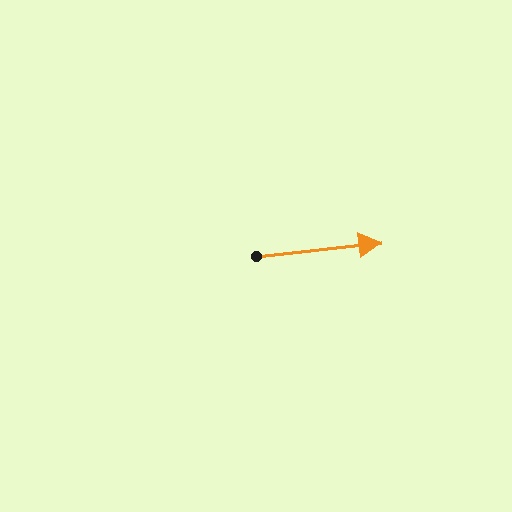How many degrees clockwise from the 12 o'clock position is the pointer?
Approximately 84 degrees.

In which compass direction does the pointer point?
East.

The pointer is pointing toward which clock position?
Roughly 3 o'clock.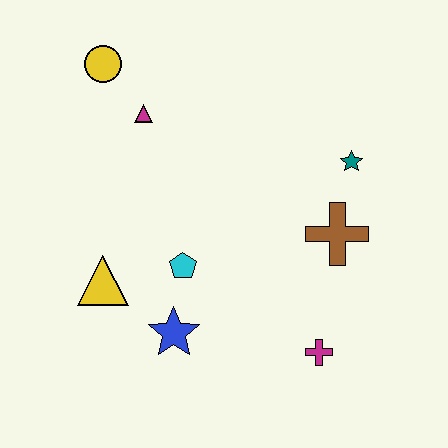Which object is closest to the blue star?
The cyan pentagon is closest to the blue star.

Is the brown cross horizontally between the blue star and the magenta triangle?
No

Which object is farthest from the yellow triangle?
The teal star is farthest from the yellow triangle.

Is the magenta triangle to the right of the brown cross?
No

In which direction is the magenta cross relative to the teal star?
The magenta cross is below the teal star.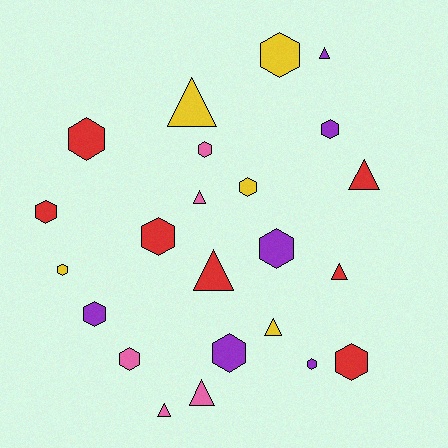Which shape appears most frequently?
Hexagon, with 14 objects.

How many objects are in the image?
There are 23 objects.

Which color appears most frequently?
Red, with 7 objects.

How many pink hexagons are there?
There are 2 pink hexagons.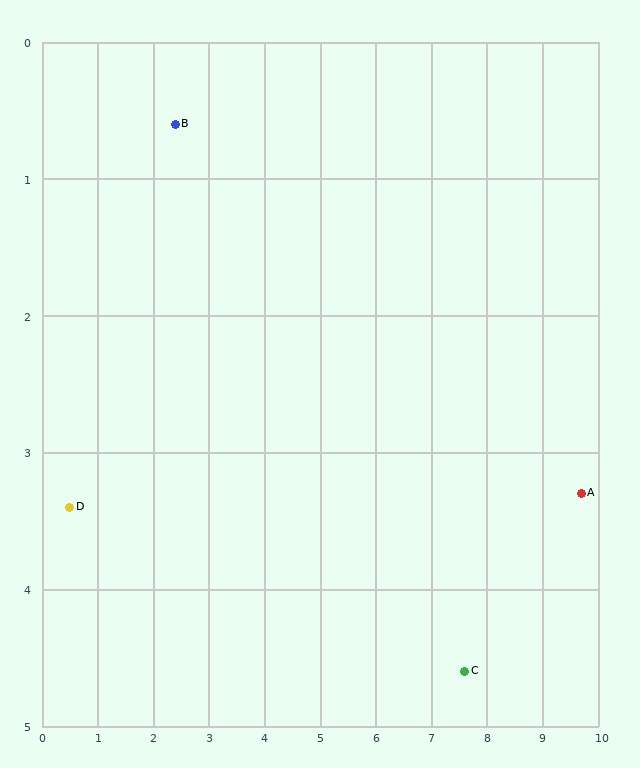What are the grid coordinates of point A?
Point A is at approximately (9.7, 3.3).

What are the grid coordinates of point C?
Point C is at approximately (7.6, 4.6).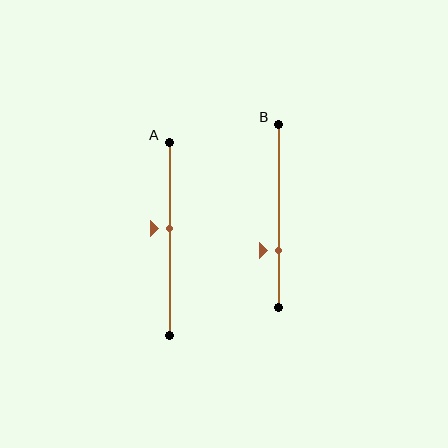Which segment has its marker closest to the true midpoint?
Segment A has its marker closest to the true midpoint.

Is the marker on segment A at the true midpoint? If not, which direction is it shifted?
No, the marker on segment A is shifted upward by about 5% of the segment length.